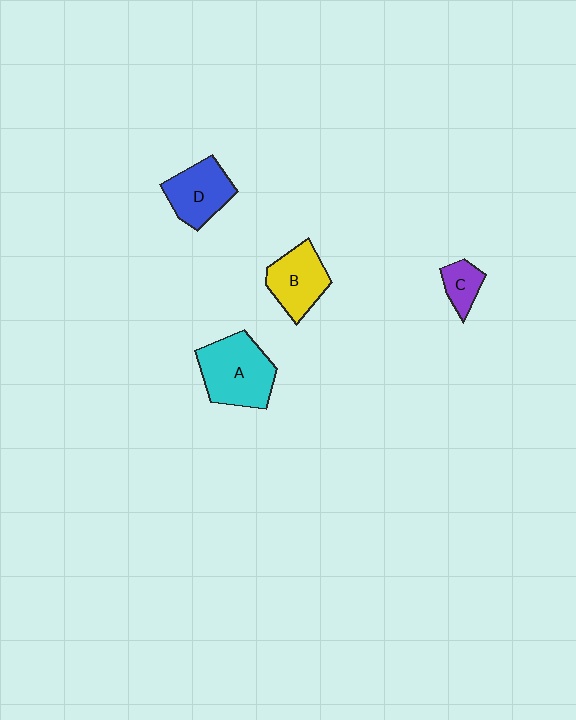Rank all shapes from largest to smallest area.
From largest to smallest: A (cyan), D (blue), B (yellow), C (purple).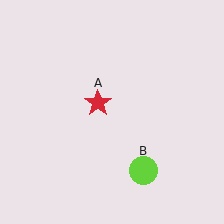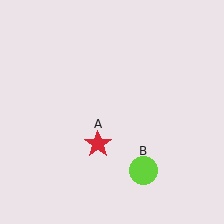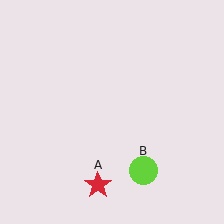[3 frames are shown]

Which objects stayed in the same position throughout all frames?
Lime circle (object B) remained stationary.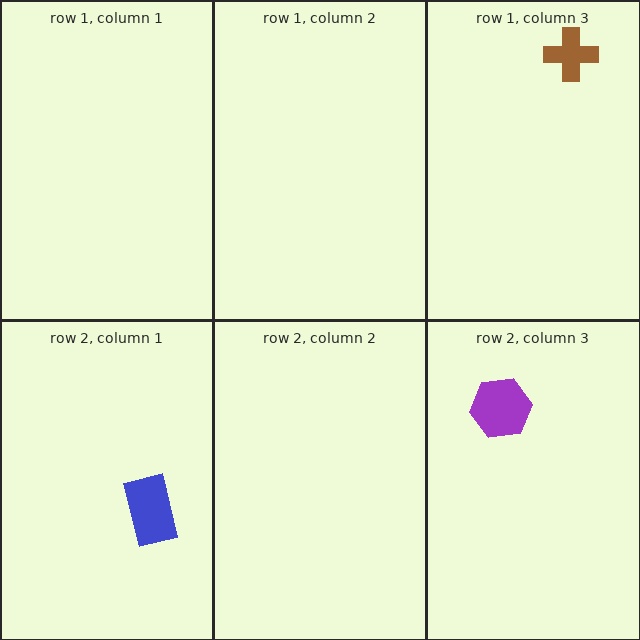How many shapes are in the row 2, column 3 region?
1.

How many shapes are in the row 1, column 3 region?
1.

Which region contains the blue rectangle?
The row 2, column 1 region.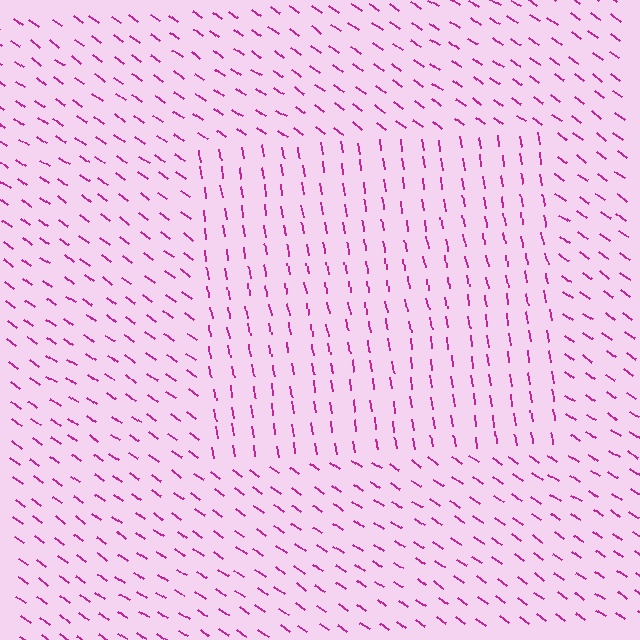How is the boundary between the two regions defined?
The boundary is defined purely by a change in line orientation (approximately 45 degrees difference). All lines are the same color and thickness.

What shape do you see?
I see a rectangle.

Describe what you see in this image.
The image is filled with small magenta line segments. A rectangle region in the image has lines oriented differently from the surrounding lines, creating a visible texture boundary.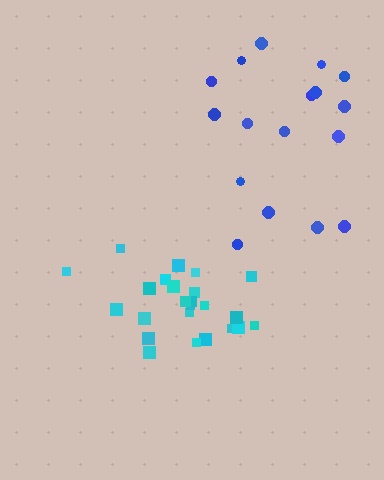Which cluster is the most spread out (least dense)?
Blue.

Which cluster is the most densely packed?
Cyan.